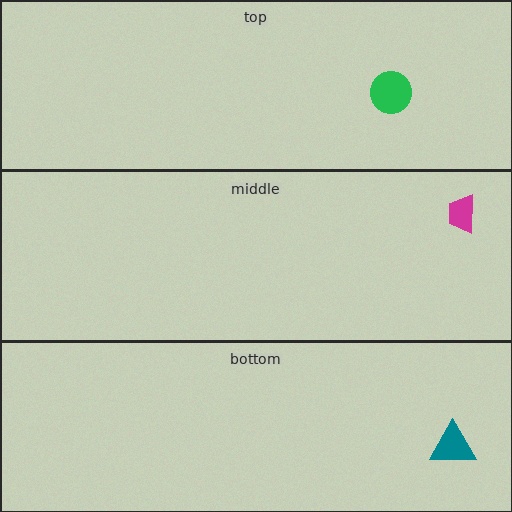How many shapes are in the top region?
1.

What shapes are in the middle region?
The magenta trapezoid.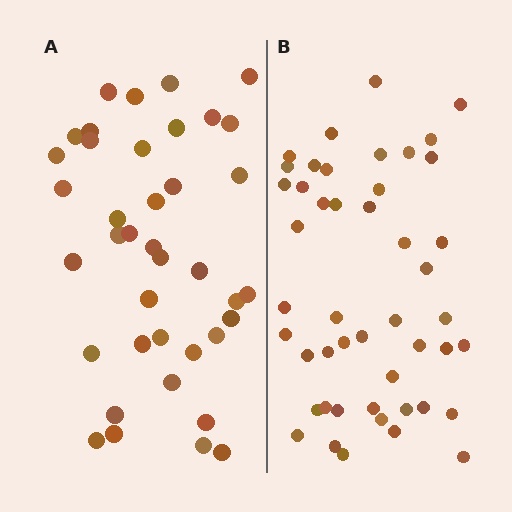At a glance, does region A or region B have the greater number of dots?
Region B (the right region) has more dots.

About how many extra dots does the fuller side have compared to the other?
Region B has roughly 8 or so more dots than region A.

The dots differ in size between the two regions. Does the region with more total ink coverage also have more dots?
No. Region A has more total ink coverage because its dots are larger, but region B actually contains more individual dots. Total area can be misleading — the number of items is what matters here.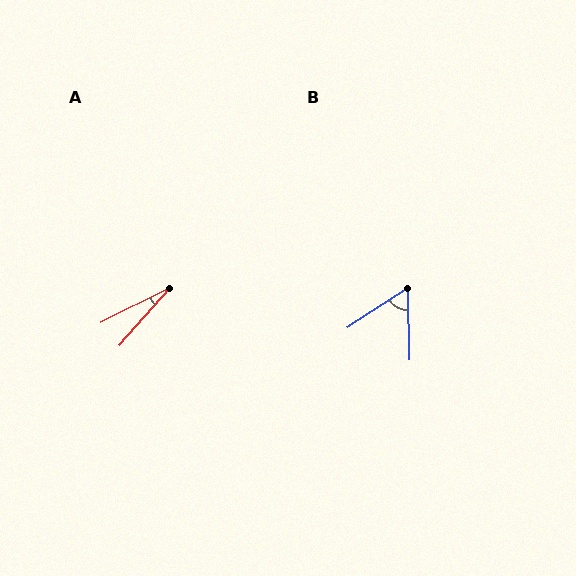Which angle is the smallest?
A, at approximately 22 degrees.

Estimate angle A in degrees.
Approximately 22 degrees.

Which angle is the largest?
B, at approximately 58 degrees.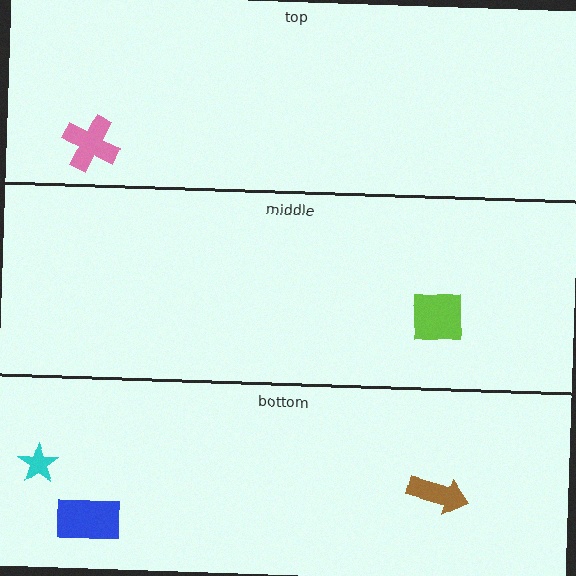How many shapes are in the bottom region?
3.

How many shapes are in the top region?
1.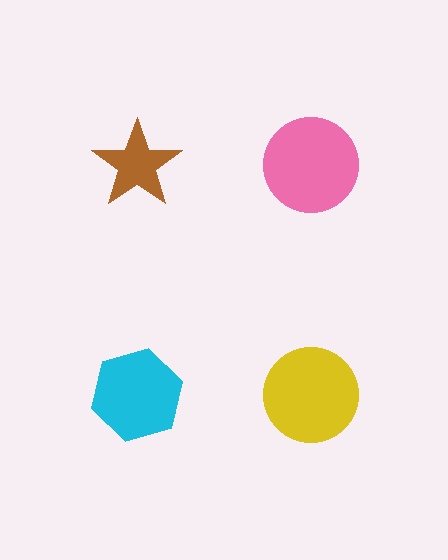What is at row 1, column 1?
A brown star.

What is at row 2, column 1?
A cyan hexagon.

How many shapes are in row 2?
2 shapes.